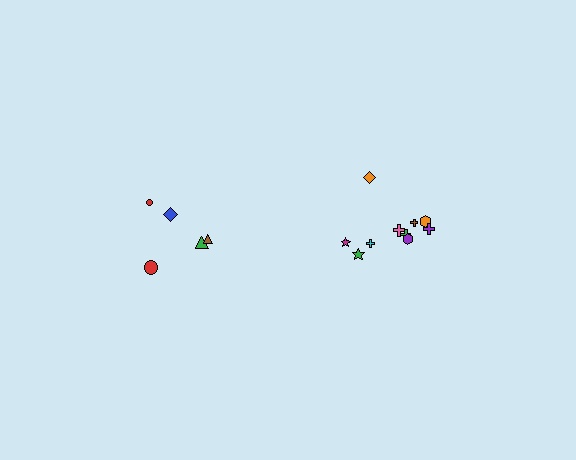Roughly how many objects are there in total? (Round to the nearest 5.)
Roughly 15 objects in total.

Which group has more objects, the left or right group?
The right group.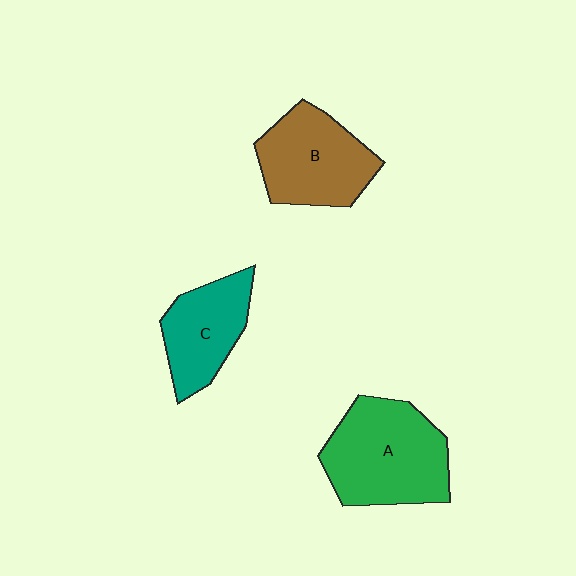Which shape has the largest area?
Shape A (green).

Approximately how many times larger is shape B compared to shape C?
Approximately 1.2 times.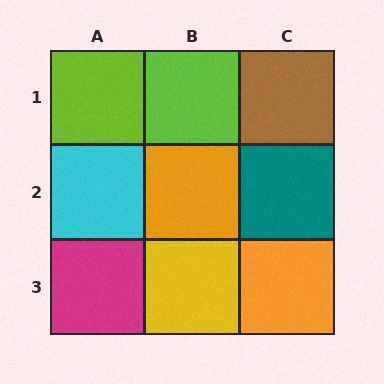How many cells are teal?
1 cell is teal.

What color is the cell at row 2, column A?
Cyan.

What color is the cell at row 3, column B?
Yellow.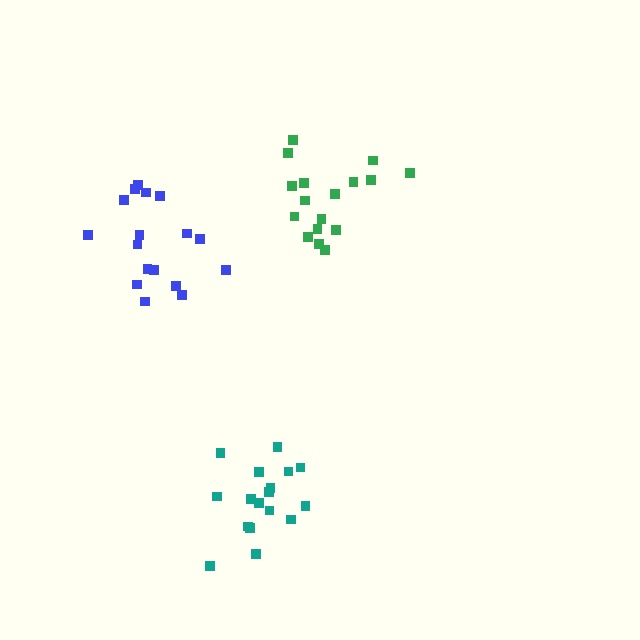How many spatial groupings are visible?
There are 3 spatial groupings.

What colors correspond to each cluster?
The clusters are colored: teal, green, blue.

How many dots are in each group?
Group 1: 17 dots, Group 2: 17 dots, Group 3: 17 dots (51 total).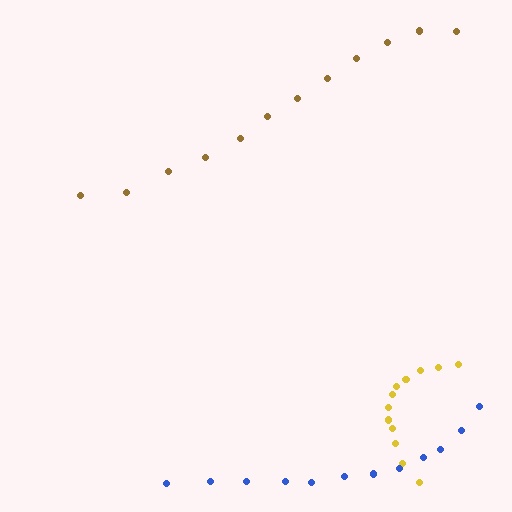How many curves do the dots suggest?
There are 3 distinct paths.